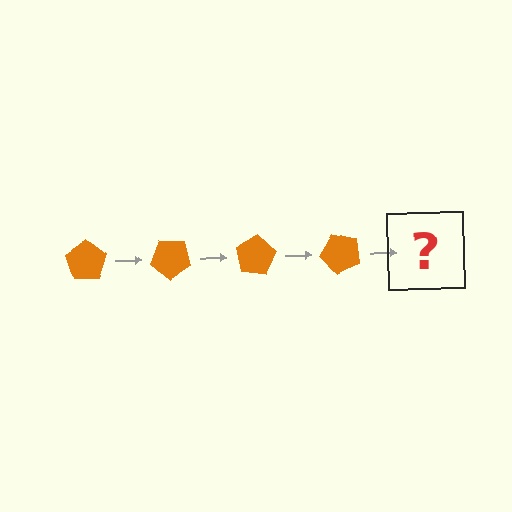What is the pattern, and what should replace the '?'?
The pattern is that the pentagon rotates 40 degrees each step. The '?' should be an orange pentagon rotated 160 degrees.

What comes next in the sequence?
The next element should be an orange pentagon rotated 160 degrees.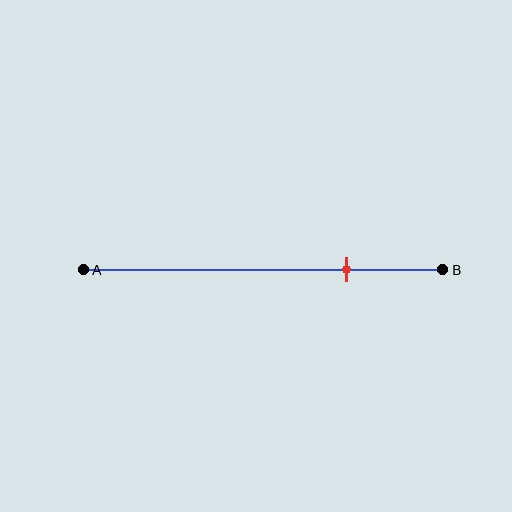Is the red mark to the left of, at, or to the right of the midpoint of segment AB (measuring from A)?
The red mark is to the right of the midpoint of segment AB.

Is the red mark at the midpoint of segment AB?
No, the mark is at about 75% from A, not at the 50% midpoint.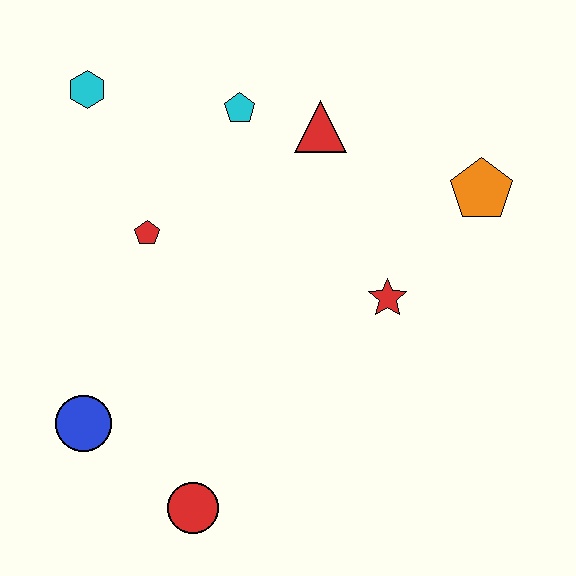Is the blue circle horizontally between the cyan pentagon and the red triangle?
No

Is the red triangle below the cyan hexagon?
Yes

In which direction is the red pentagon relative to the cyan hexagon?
The red pentagon is below the cyan hexagon.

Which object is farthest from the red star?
The cyan hexagon is farthest from the red star.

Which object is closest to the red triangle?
The cyan pentagon is closest to the red triangle.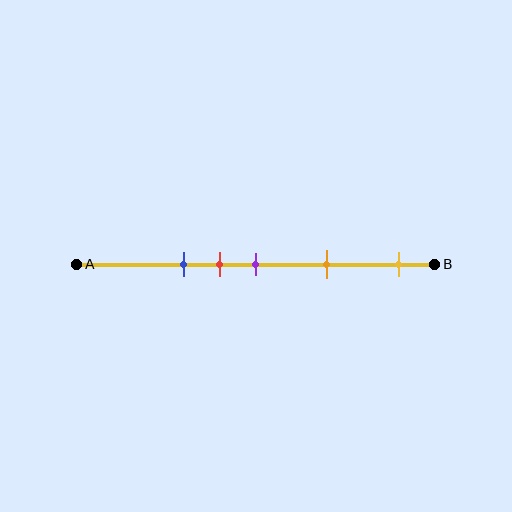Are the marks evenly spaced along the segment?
No, the marks are not evenly spaced.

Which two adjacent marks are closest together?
The red and purple marks are the closest adjacent pair.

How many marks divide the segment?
There are 5 marks dividing the segment.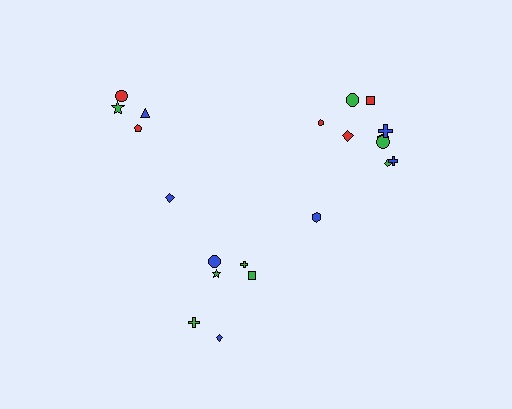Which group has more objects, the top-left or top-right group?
The top-right group.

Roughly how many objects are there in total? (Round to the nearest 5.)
Roughly 20 objects in total.